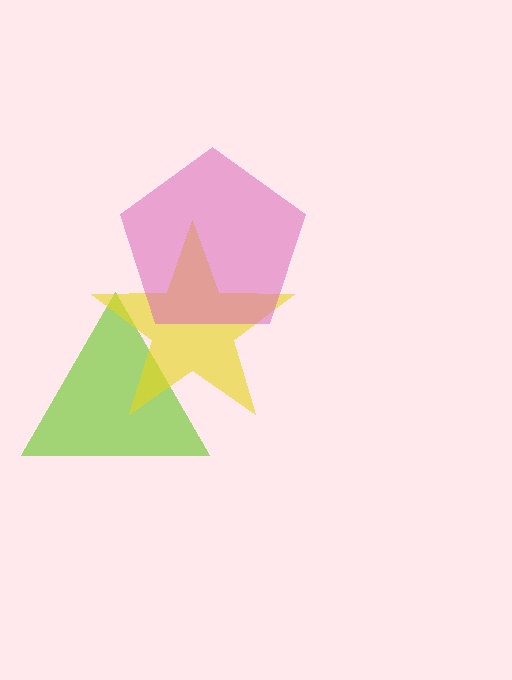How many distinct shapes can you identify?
There are 3 distinct shapes: a lime triangle, a yellow star, a pink pentagon.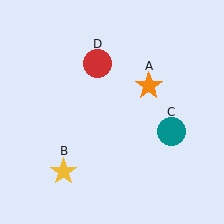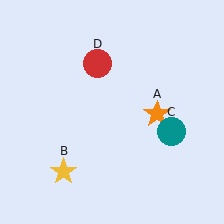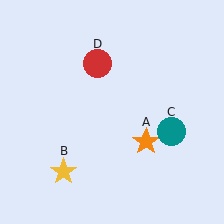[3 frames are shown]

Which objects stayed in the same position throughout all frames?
Yellow star (object B) and teal circle (object C) and red circle (object D) remained stationary.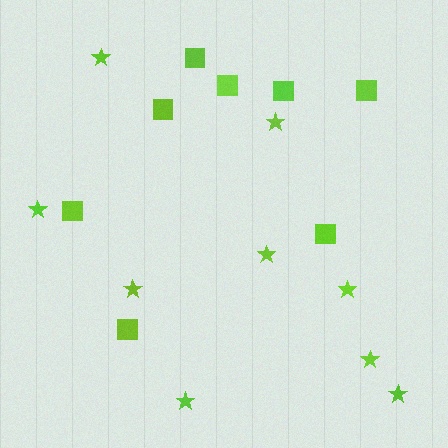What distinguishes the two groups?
There are 2 groups: one group of stars (9) and one group of squares (8).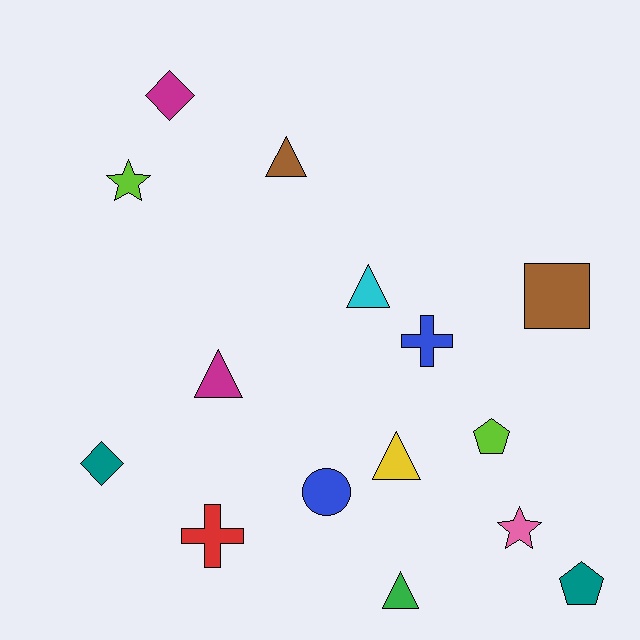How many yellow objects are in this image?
There is 1 yellow object.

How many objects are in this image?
There are 15 objects.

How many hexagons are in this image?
There are no hexagons.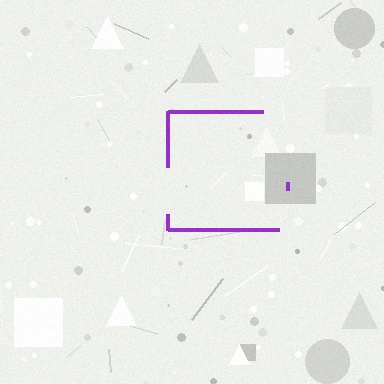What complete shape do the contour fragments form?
The contour fragments form a square.